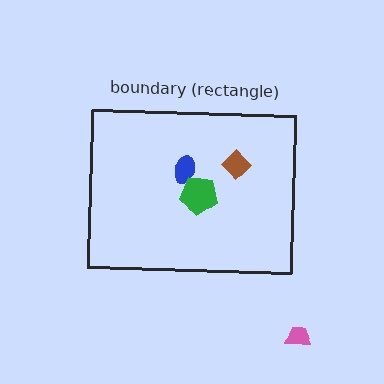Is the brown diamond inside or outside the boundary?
Inside.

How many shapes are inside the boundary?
3 inside, 1 outside.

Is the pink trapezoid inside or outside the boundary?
Outside.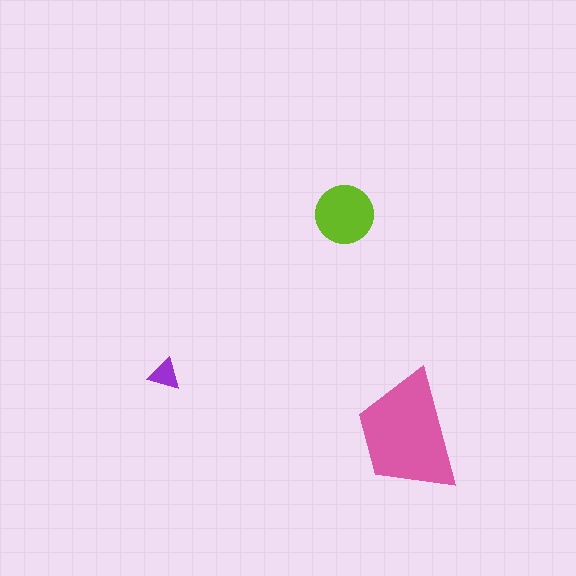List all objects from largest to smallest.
The pink trapezoid, the lime circle, the purple triangle.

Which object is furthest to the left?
The purple triangle is leftmost.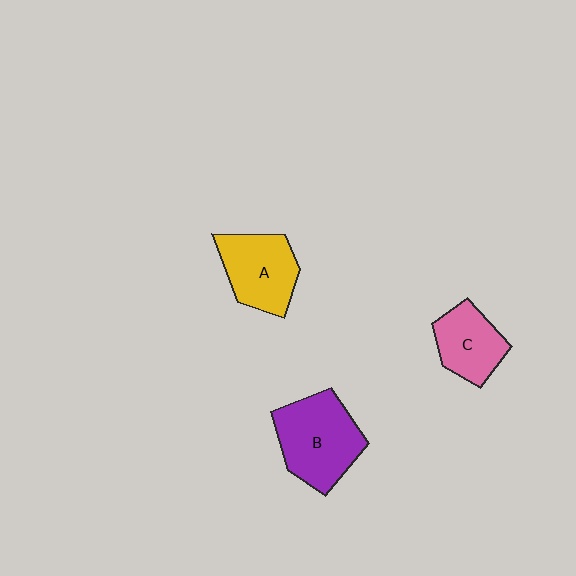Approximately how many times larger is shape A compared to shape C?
Approximately 1.2 times.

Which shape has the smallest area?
Shape C (pink).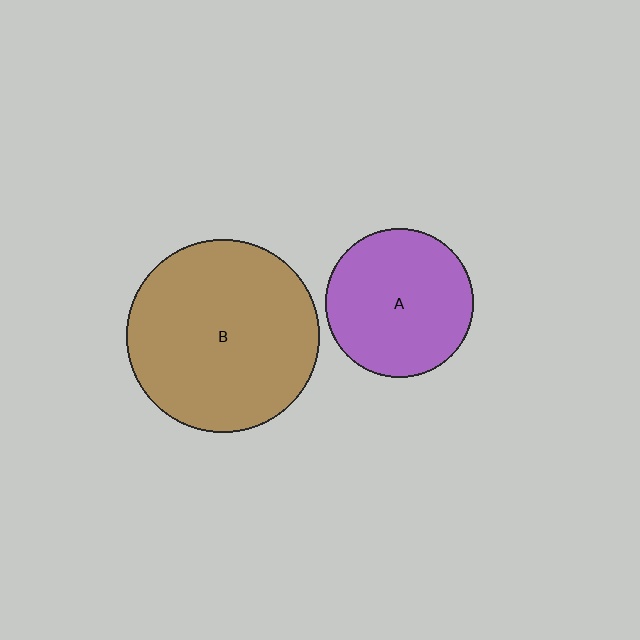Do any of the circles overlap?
No, none of the circles overlap.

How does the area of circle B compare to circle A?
Approximately 1.7 times.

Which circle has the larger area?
Circle B (brown).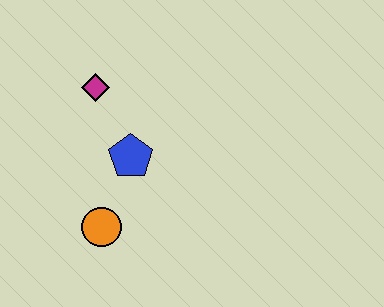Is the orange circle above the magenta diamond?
No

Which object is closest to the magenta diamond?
The blue pentagon is closest to the magenta diamond.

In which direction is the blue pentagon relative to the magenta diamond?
The blue pentagon is below the magenta diamond.